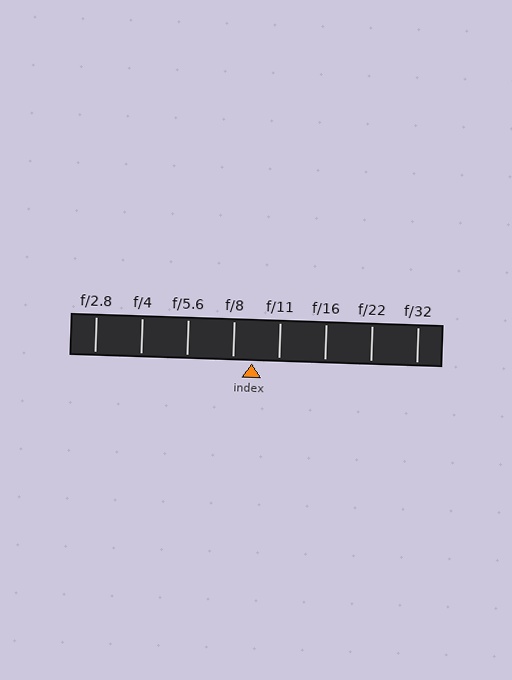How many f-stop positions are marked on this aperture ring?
There are 8 f-stop positions marked.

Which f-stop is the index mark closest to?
The index mark is closest to f/8.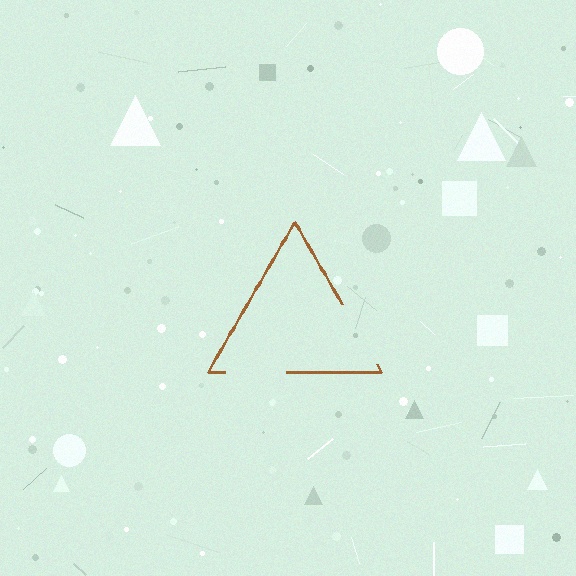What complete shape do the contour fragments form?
The contour fragments form a triangle.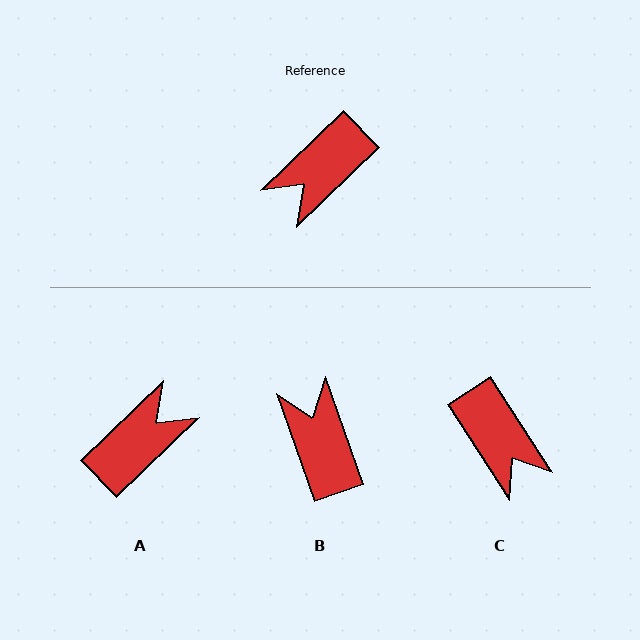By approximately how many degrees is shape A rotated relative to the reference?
Approximately 180 degrees counter-clockwise.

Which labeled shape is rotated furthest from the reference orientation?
A, about 180 degrees away.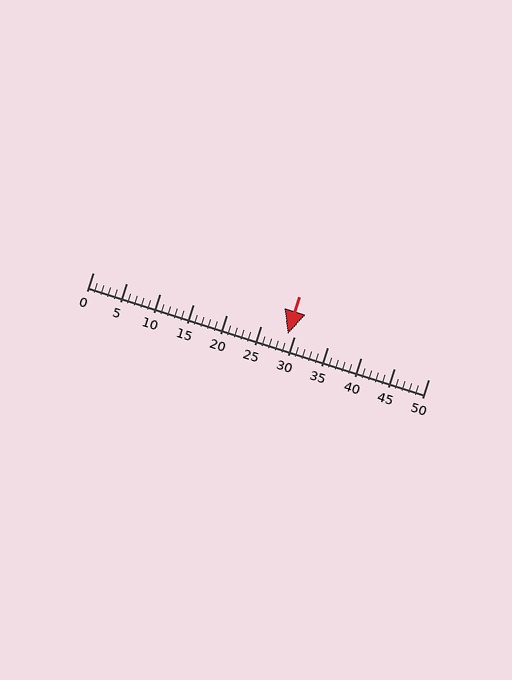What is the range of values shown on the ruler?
The ruler shows values from 0 to 50.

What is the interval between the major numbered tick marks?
The major tick marks are spaced 5 units apart.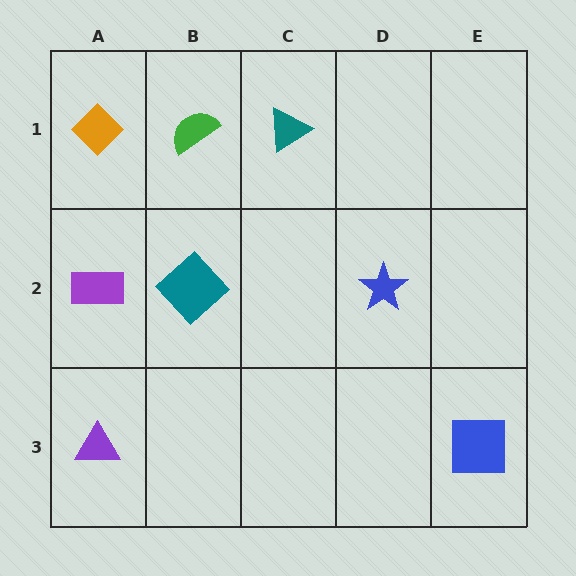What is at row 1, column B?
A green semicircle.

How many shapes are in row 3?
2 shapes.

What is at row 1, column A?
An orange diamond.